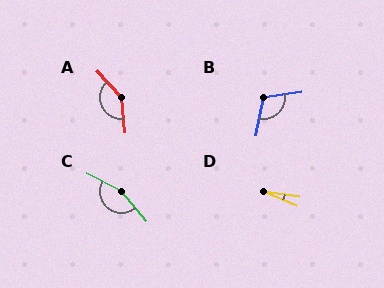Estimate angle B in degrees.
Approximately 108 degrees.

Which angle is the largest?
C, at approximately 156 degrees.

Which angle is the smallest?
D, at approximately 16 degrees.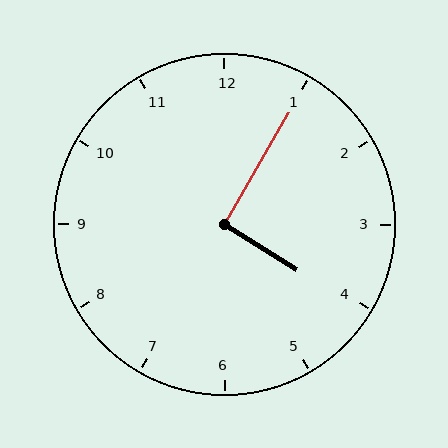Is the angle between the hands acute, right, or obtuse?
It is right.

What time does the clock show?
4:05.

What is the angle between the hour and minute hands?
Approximately 92 degrees.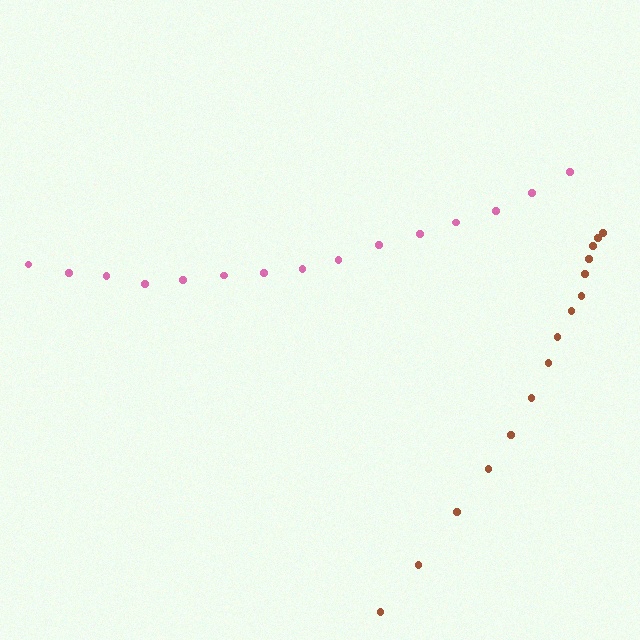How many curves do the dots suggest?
There are 2 distinct paths.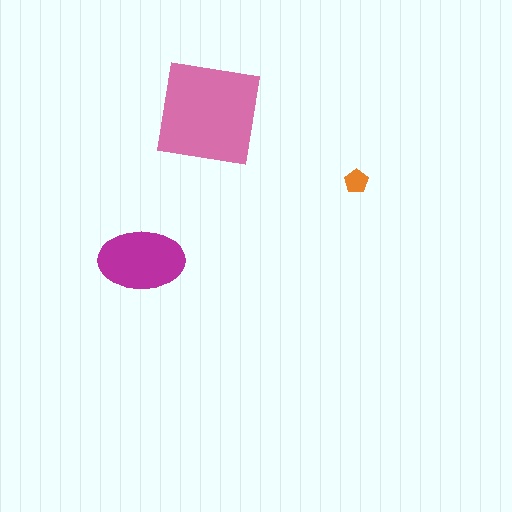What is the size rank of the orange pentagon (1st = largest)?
3rd.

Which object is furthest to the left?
The magenta ellipse is leftmost.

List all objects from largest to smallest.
The pink square, the magenta ellipse, the orange pentagon.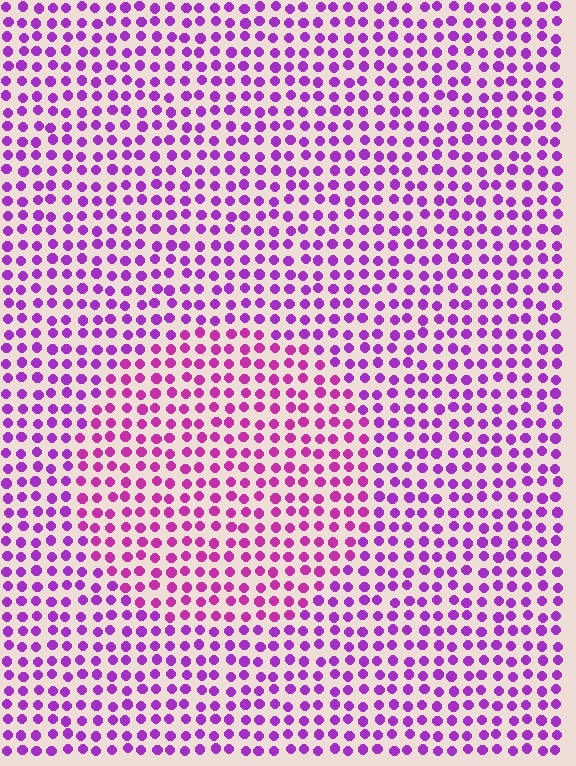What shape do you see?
I see a circle.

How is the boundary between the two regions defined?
The boundary is defined purely by a slight shift in hue (about 24 degrees). Spacing, size, and orientation are identical on both sides.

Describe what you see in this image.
The image is filled with small purple elements in a uniform arrangement. A circle-shaped region is visible where the elements are tinted to a slightly different hue, forming a subtle color boundary.